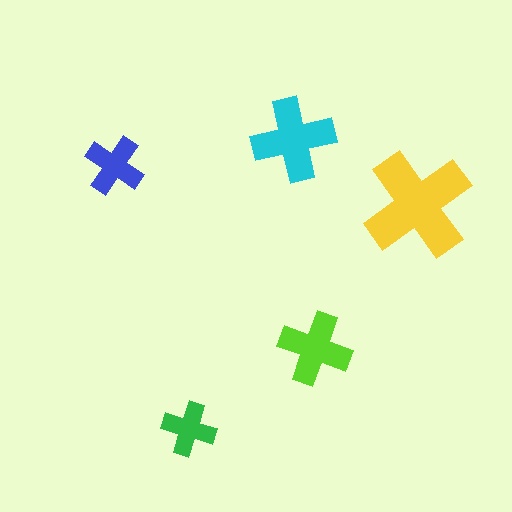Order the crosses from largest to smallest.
the yellow one, the cyan one, the lime one, the blue one, the green one.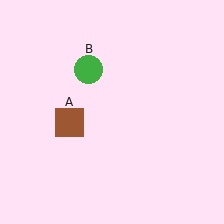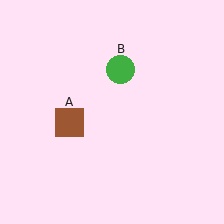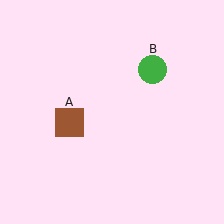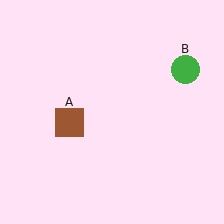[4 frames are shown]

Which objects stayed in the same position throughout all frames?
Brown square (object A) remained stationary.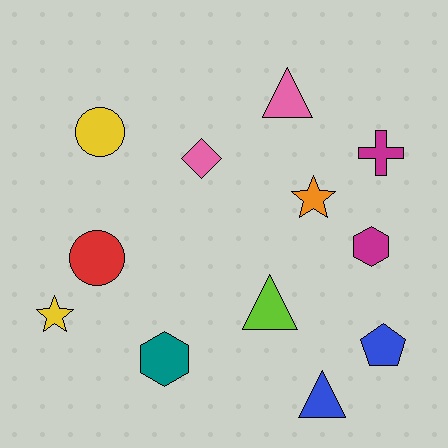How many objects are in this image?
There are 12 objects.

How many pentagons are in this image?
There is 1 pentagon.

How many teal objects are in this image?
There is 1 teal object.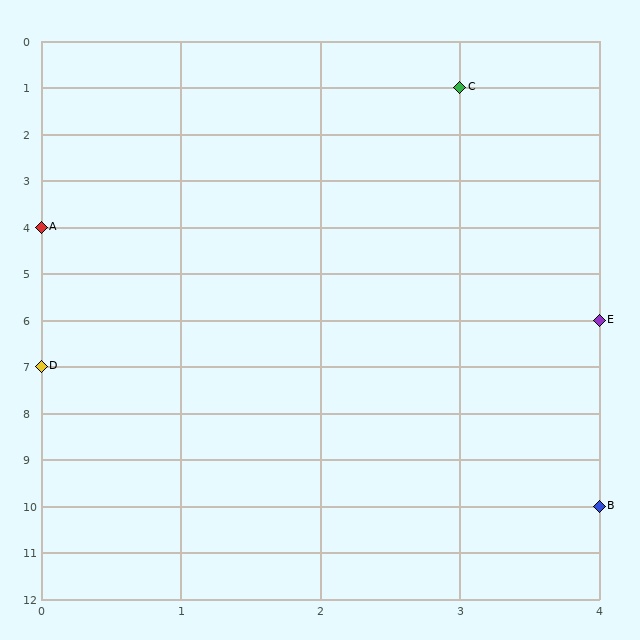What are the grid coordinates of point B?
Point B is at grid coordinates (4, 10).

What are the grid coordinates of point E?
Point E is at grid coordinates (4, 6).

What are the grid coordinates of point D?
Point D is at grid coordinates (0, 7).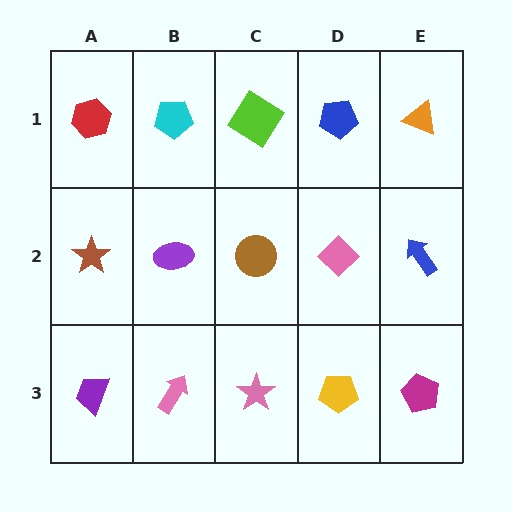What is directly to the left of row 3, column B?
A purple trapezoid.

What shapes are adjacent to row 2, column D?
A blue pentagon (row 1, column D), a yellow pentagon (row 3, column D), a brown circle (row 2, column C), a blue arrow (row 2, column E).